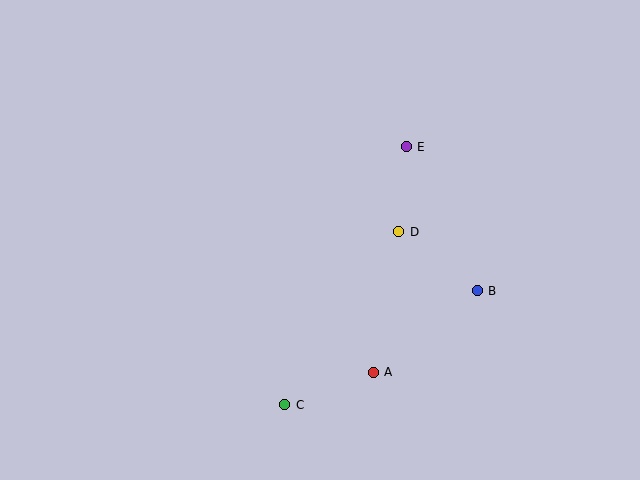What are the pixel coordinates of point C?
Point C is at (285, 405).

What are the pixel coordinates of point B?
Point B is at (477, 291).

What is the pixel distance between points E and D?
The distance between E and D is 86 pixels.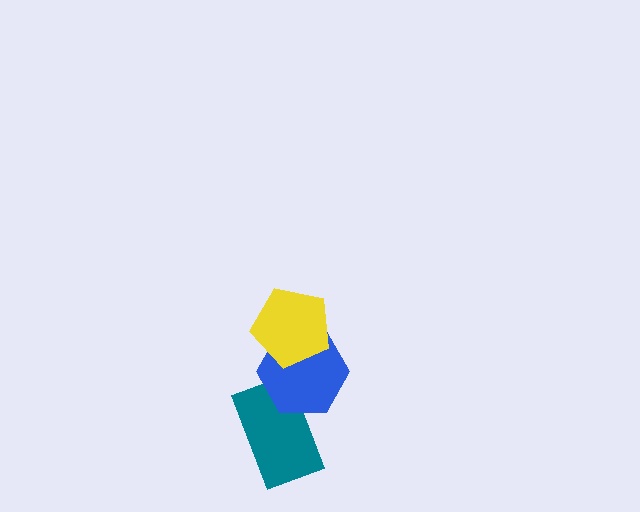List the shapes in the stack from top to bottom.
From top to bottom: the yellow pentagon, the blue hexagon, the teal rectangle.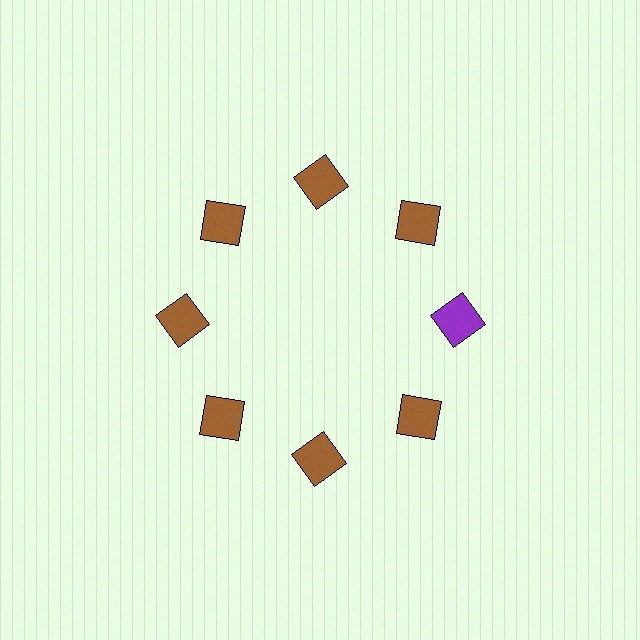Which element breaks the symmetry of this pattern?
The purple square at roughly the 3 o'clock position breaks the symmetry. All other shapes are brown squares.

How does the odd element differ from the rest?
It has a different color: purple instead of brown.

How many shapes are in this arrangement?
There are 8 shapes arranged in a ring pattern.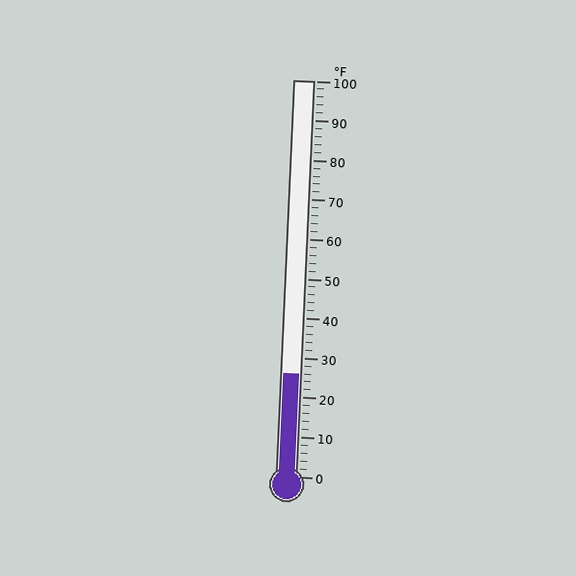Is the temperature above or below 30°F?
The temperature is below 30°F.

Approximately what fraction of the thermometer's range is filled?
The thermometer is filled to approximately 25% of its range.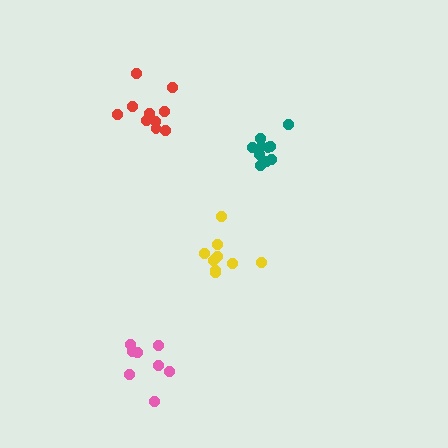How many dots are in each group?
Group 1: 8 dots, Group 2: 10 dots, Group 3: 10 dots, Group 4: 9 dots (37 total).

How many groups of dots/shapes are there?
There are 4 groups.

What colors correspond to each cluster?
The clusters are colored: pink, teal, red, yellow.